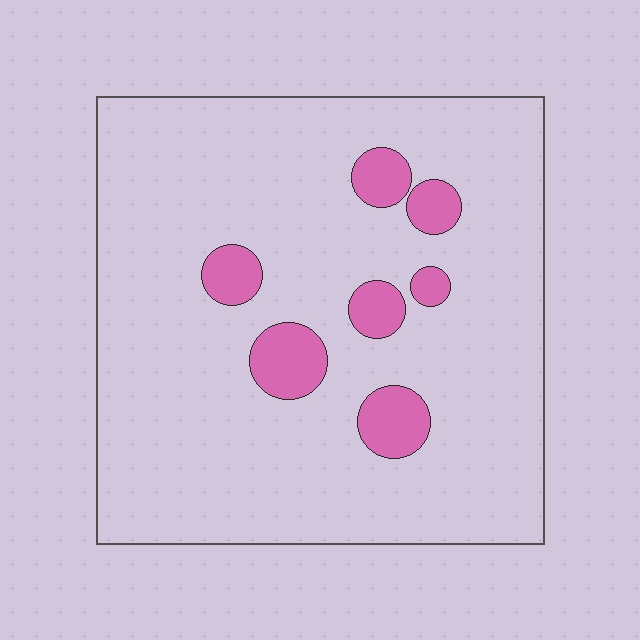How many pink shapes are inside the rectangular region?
7.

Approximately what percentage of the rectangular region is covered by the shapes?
Approximately 10%.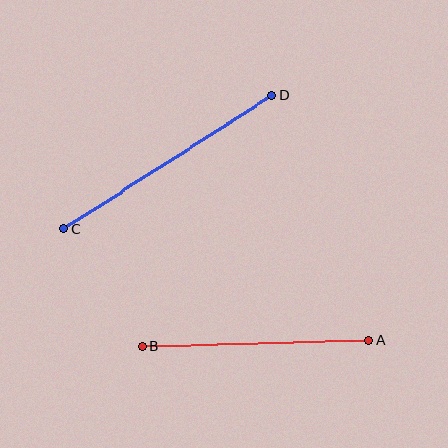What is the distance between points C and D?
The distance is approximately 247 pixels.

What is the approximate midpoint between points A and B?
The midpoint is at approximately (255, 343) pixels.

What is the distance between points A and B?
The distance is approximately 226 pixels.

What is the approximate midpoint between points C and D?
The midpoint is at approximately (168, 162) pixels.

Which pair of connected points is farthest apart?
Points C and D are farthest apart.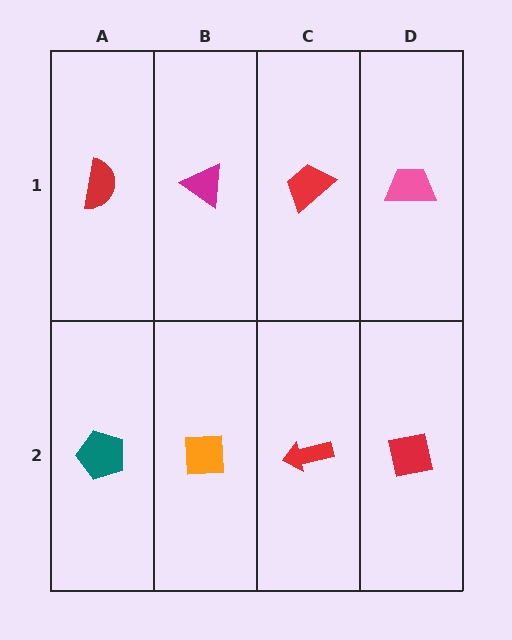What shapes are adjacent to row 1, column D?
A red square (row 2, column D), a red trapezoid (row 1, column C).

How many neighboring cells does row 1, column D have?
2.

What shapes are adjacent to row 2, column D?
A pink trapezoid (row 1, column D), a red arrow (row 2, column C).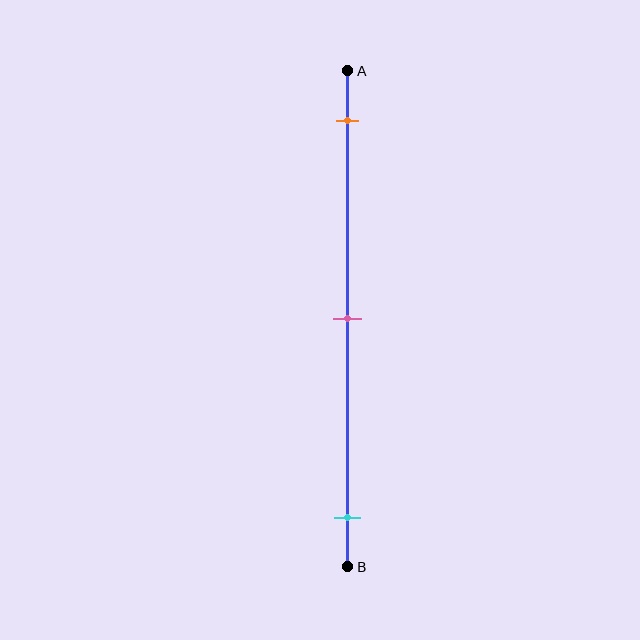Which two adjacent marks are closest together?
The orange and pink marks are the closest adjacent pair.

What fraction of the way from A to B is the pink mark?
The pink mark is approximately 50% (0.5) of the way from A to B.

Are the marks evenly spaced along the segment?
Yes, the marks are approximately evenly spaced.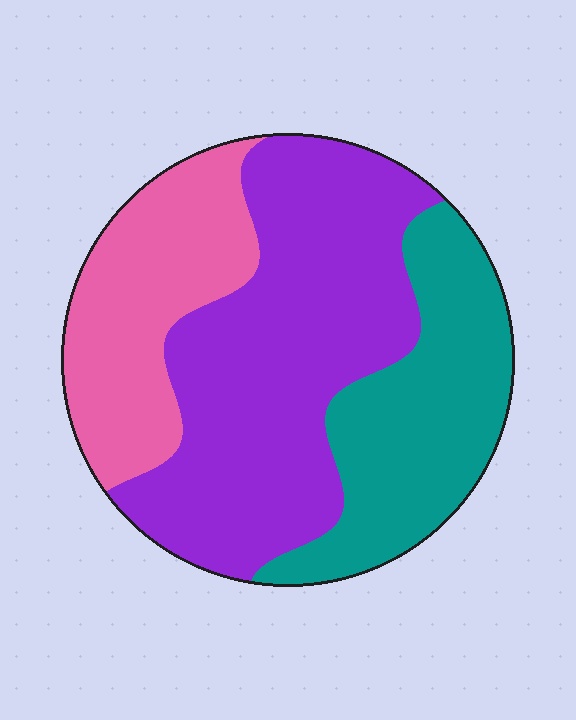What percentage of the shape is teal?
Teal covers roughly 30% of the shape.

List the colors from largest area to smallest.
From largest to smallest: purple, teal, pink.